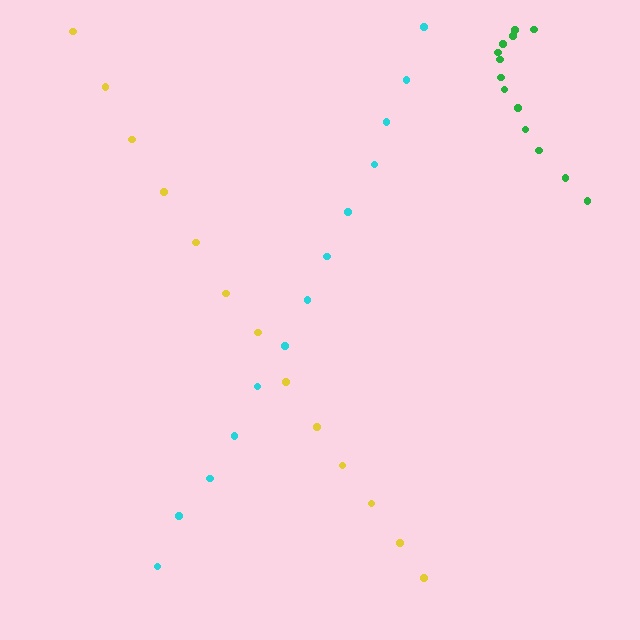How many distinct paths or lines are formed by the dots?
There are 3 distinct paths.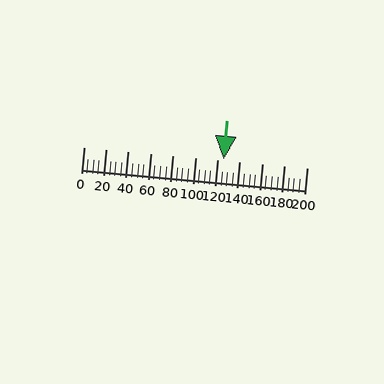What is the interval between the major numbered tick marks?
The major tick marks are spaced 20 units apart.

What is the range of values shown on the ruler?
The ruler shows values from 0 to 200.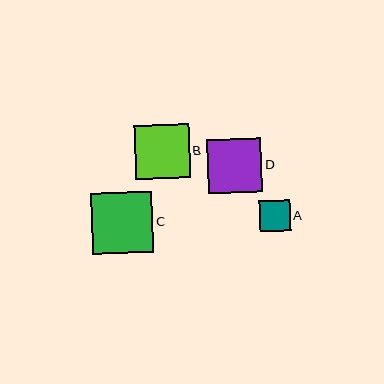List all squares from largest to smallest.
From largest to smallest: C, D, B, A.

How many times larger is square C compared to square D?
Square C is approximately 1.1 times the size of square D.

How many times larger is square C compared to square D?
Square C is approximately 1.1 times the size of square D.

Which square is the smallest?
Square A is the smallest with a size of approximately 31 pixels.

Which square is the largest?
Square C is the largest with a size of approximately 61 pixels.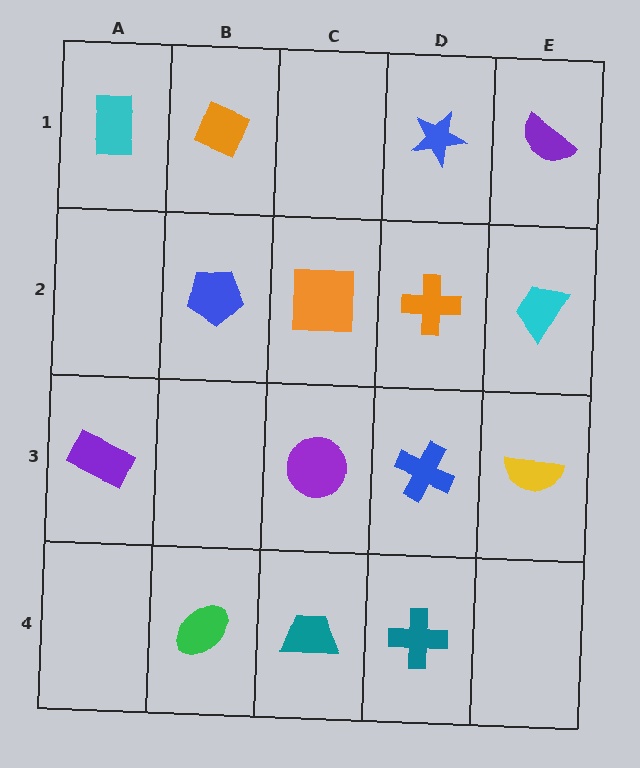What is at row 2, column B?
A blue pentagon.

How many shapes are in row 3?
4 shapes.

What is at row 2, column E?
A cyan trapezoid.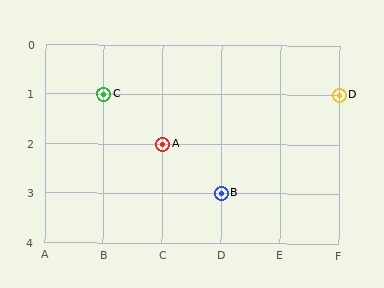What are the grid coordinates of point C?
Point C is at grid coordinates (B, 1).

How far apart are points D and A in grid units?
Points D and A are 3 columns and 1 row apart (about 3.2 grid units diagonally).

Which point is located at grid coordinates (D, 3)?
Point B is at (D, 3).